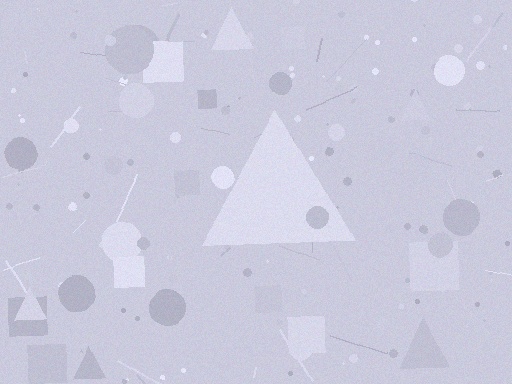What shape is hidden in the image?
A triangle is hidden in the image.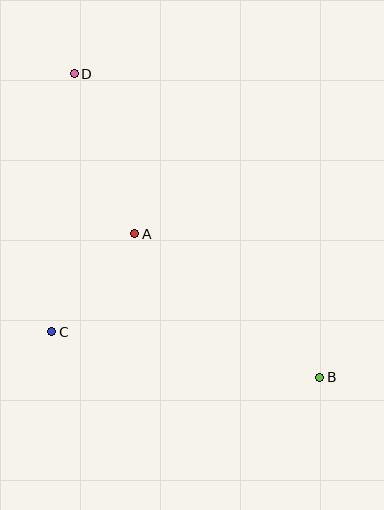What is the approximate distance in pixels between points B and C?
The distance between B and C is approximately 272 pixels.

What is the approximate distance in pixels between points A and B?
The distance between A and B is approximately 234 pixels.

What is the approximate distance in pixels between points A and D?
The distance between A and D is approximately 171 pixels.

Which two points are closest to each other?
Points A and C are closest to each other.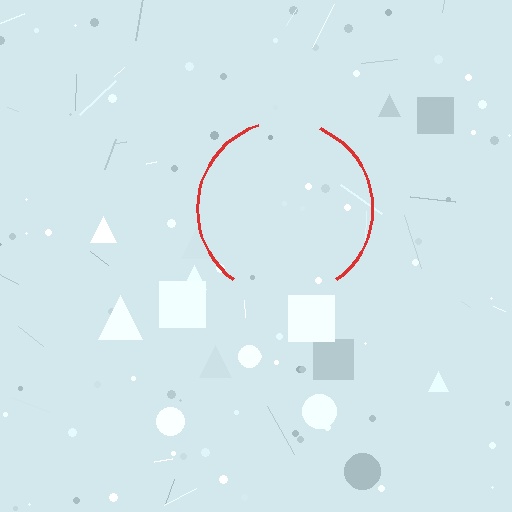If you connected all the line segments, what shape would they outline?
They would outline a circle.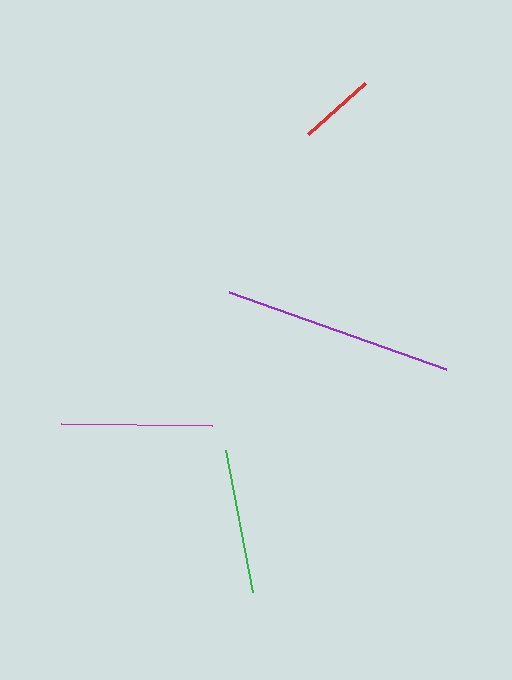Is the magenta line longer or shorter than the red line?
The magenta line is longer than the red line.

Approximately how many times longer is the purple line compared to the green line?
The purple line is approximately 1.6 times the length of the green line.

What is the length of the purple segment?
The purple segment is approximately 230 pixels long.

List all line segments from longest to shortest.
From longest to shortest: purple, magenta, green, red.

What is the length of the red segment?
The red segment is approximately 76 pixels long.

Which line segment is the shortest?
The red line is the shortest at approximately 76 pixels.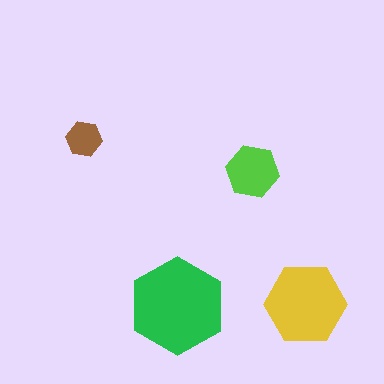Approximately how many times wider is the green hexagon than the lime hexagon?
About 2 times wider.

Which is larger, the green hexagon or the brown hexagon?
The green one.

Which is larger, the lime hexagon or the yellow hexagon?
The yellow one.